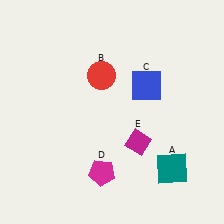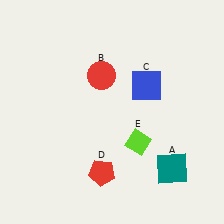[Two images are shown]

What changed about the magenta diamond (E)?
In Image 1, E is magenta. In Image 2, it changed to lime.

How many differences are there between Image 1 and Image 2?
There are 2 differences between the two images.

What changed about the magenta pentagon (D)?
In Image 1, D is magenta. In Image 2, it changed to red.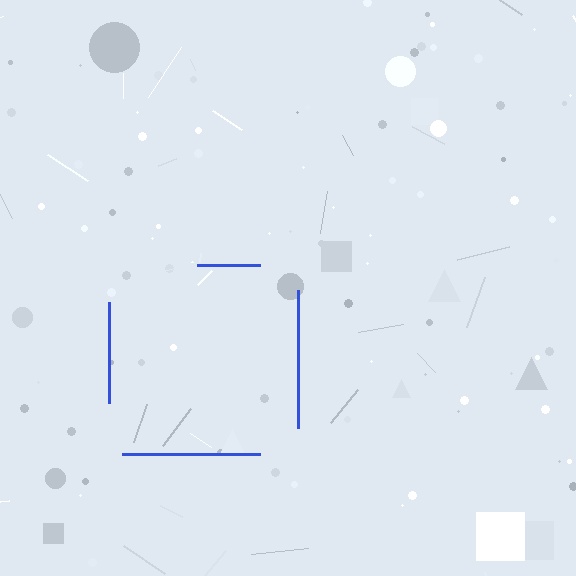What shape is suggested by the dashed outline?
The dashed outline suggests a square.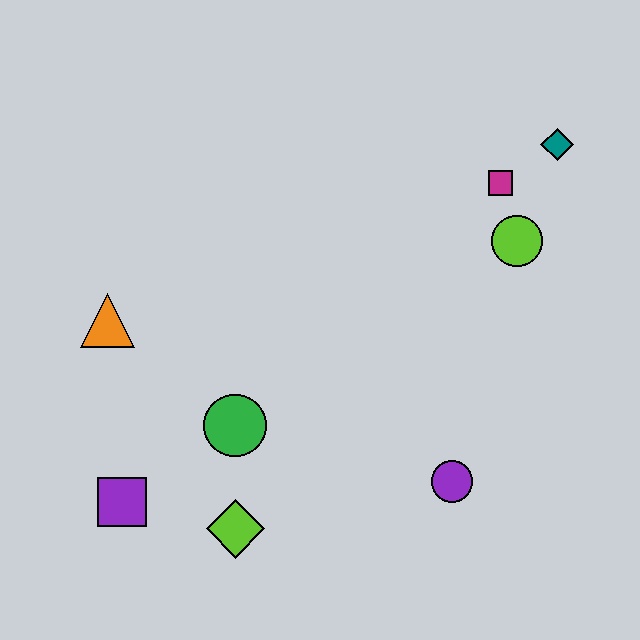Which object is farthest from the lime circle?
The purple square is farthest from the lime circle.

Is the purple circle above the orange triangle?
No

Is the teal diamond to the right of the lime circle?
Yes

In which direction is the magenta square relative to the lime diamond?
The magenta square is above the lime diamond.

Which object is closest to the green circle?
The lime diamond is closest to the green circle.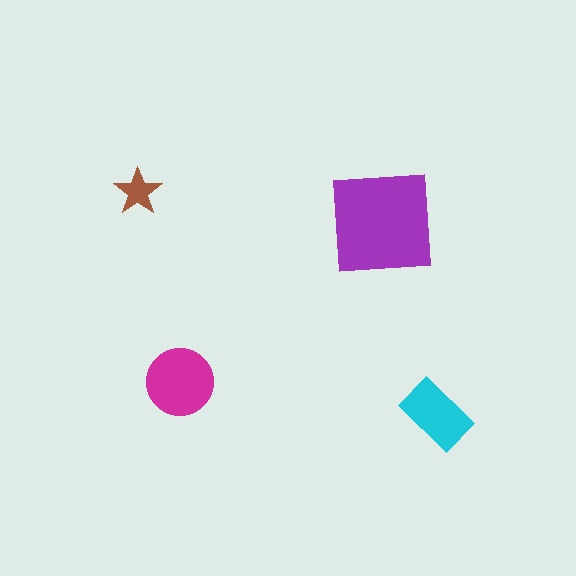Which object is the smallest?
The brown star.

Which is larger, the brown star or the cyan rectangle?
The cyan rectangle.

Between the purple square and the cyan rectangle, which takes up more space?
The purple square.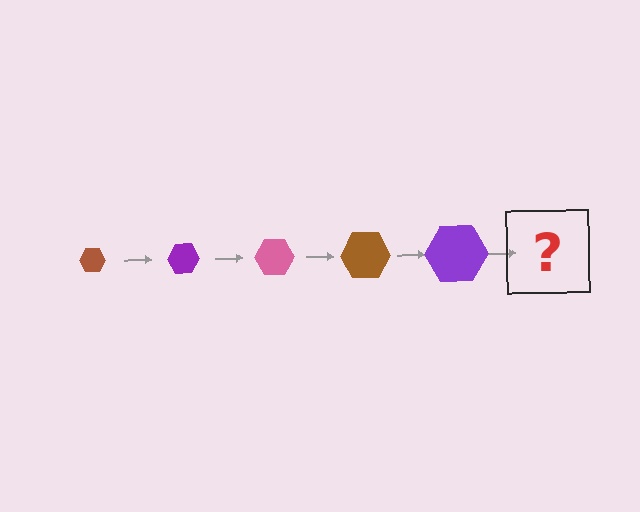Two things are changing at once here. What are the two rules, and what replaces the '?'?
The two rules are that the hexagon grows larger each step and the color cycles through brown, purple, and pink. The '?' should be a pink hexagon, larger than the previous one.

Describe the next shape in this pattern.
It should be a pink hexagon, larger than the previous one.